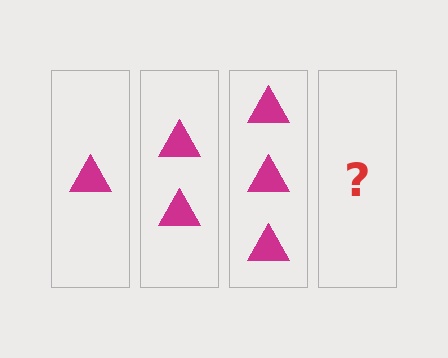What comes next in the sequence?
The next element should be 4 triangles.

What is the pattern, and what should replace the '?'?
The pattern is that each step adds one more triangle. The '?' should be 4 triangles.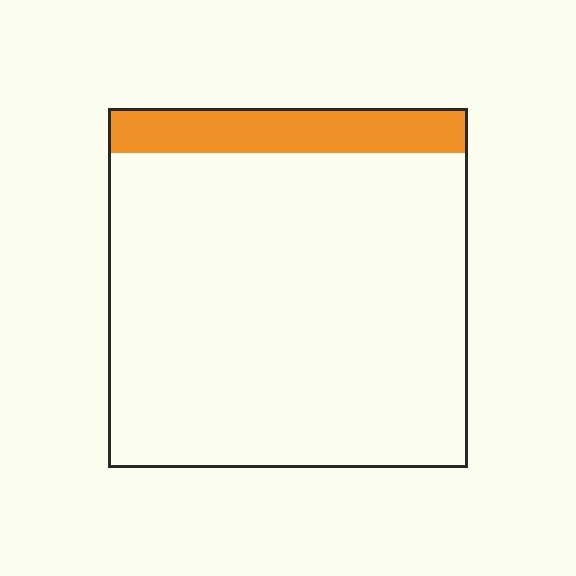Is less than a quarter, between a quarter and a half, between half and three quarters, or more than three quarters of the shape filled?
Less than a quarter.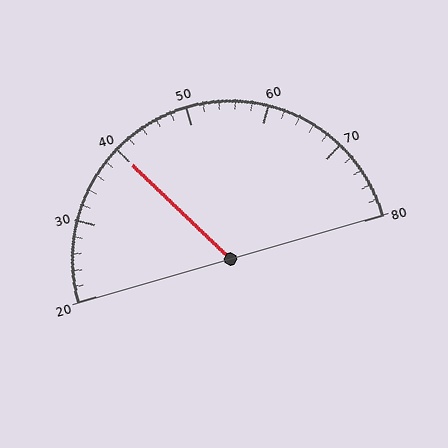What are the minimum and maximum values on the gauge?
The gauge ranges from 20 to 80.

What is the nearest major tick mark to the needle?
The nearest major tick mark is 40.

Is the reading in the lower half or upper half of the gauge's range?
The reading is in the lower half of the range (20 to 80).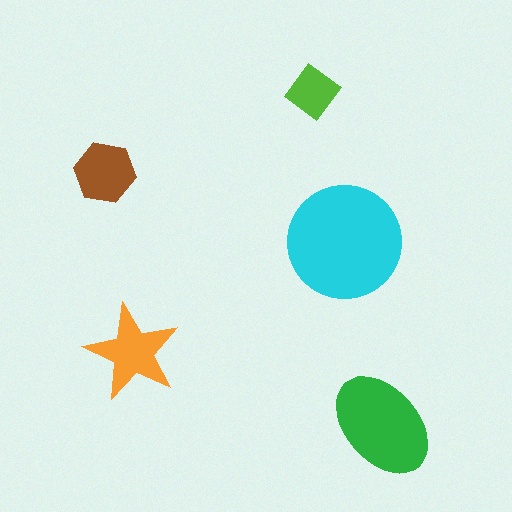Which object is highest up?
The lime diamond is topmost.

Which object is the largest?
The cyan circle.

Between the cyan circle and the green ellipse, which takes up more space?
The cyan circle.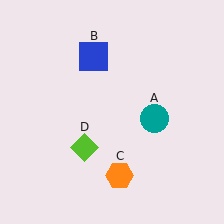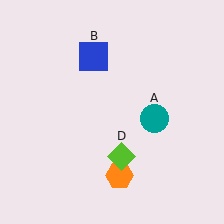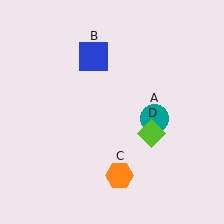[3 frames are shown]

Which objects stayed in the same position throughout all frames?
Teal circle (object A) and blue square (object B) and orange hexagon (object C) remained stationary.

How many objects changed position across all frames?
1 object changed position: lime diamond (object D).